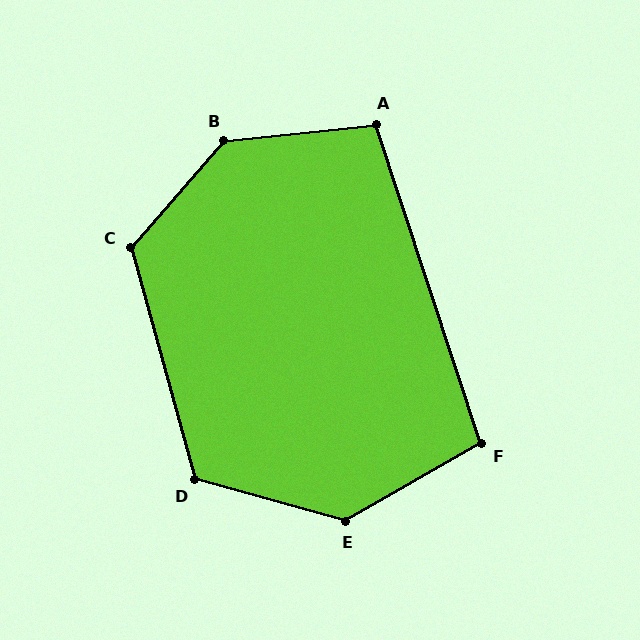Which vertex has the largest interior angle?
B, at approximately 137 degrees.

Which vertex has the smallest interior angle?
F, at approximately 102 degrees.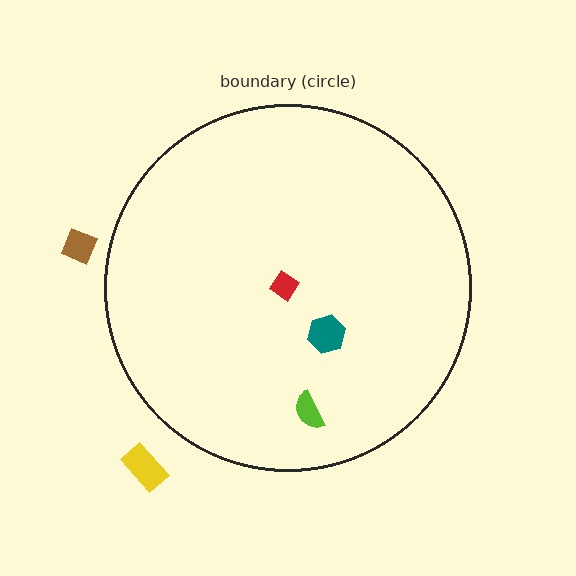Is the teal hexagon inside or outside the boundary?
Inside.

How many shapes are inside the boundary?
3 inside, 2 outside.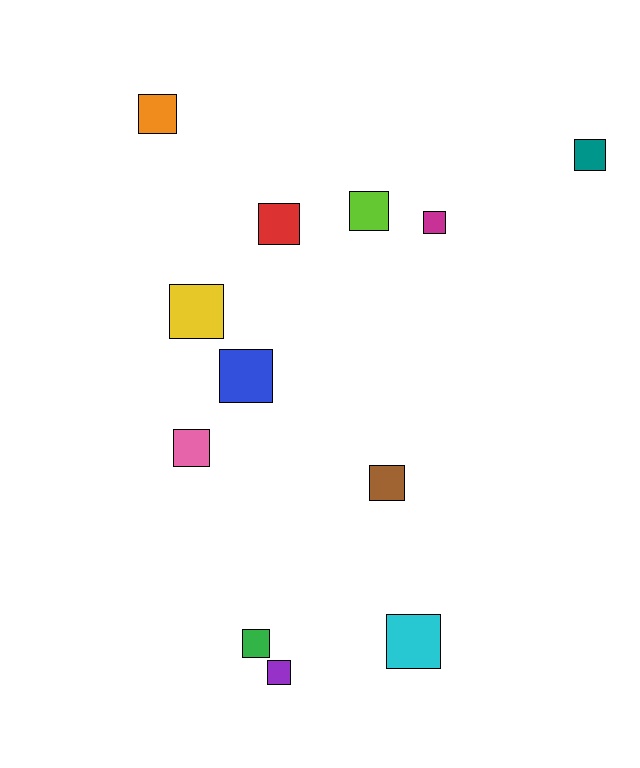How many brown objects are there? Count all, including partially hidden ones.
There is 1 brown object.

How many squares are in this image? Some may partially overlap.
There are 12 squares.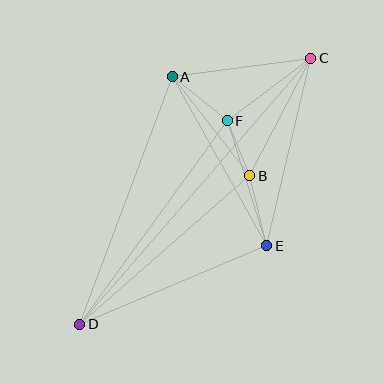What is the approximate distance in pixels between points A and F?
The distance between A and F is approximately 70 pixels.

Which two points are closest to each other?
Points B and F are closest to each other.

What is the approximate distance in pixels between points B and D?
The distance between B and D is approximately 226 pixels.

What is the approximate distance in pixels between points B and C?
The distance between B and C is approximately 133 pixels.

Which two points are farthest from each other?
Points C and D are farthest from each other.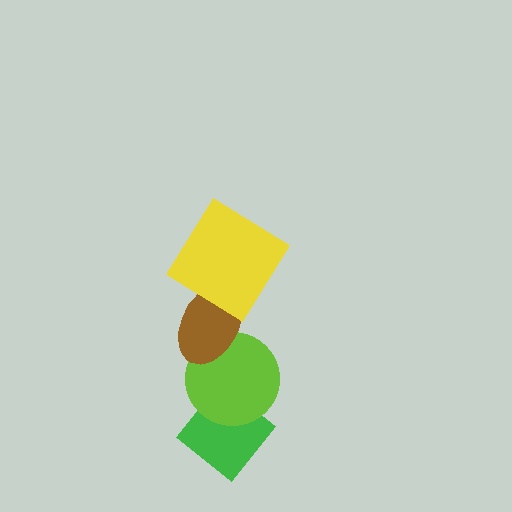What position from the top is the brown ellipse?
The brown ellipse is 2nd from the top.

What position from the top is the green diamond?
The green diamond is 4th from the top.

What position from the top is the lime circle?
The lime circle is 3rd from the top.